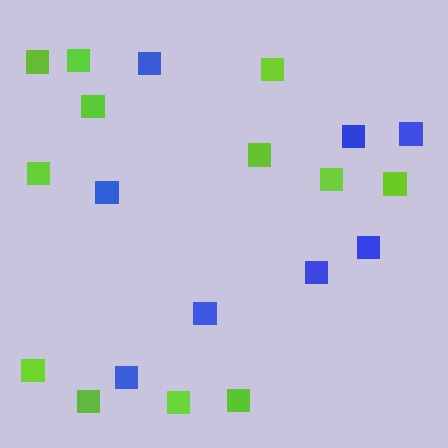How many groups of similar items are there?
There are 2 groups: one group of blue squares (8) and one group of lime squares (12).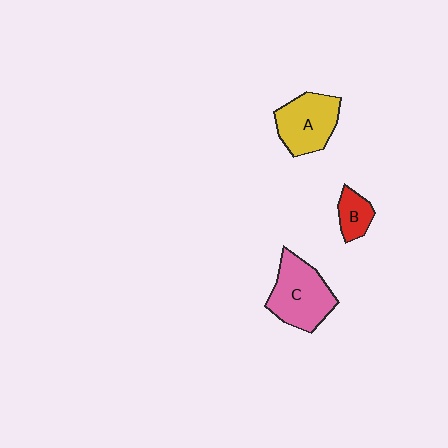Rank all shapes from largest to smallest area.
From largest to smallest: C (pink), A (yellow), B (red).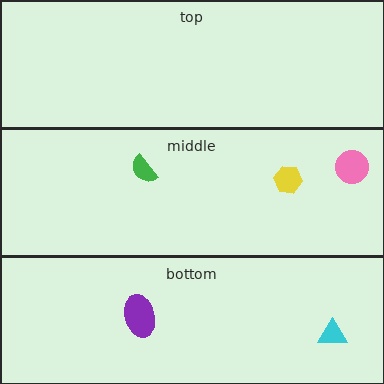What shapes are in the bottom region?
The purple ellipse, the cyan triangle.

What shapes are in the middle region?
The yellow hexagon, the green semicircle, the pink circle.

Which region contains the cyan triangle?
The bottom region.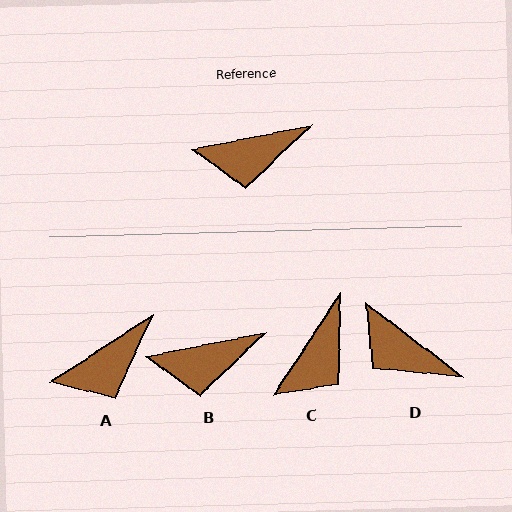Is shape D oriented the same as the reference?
No, it is off by about 49 degrees.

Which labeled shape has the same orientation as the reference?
B.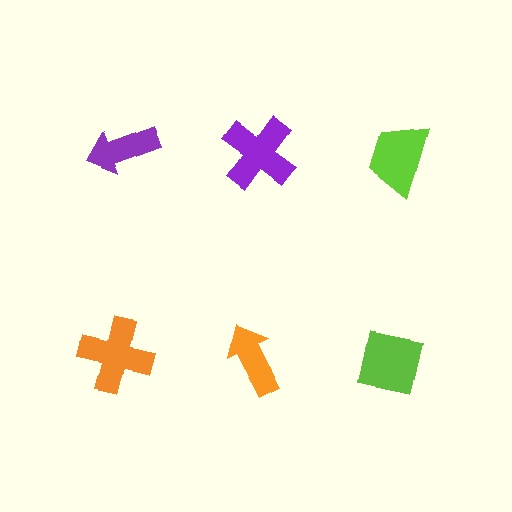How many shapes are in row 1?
3 shapes.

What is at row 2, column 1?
An orange cross.